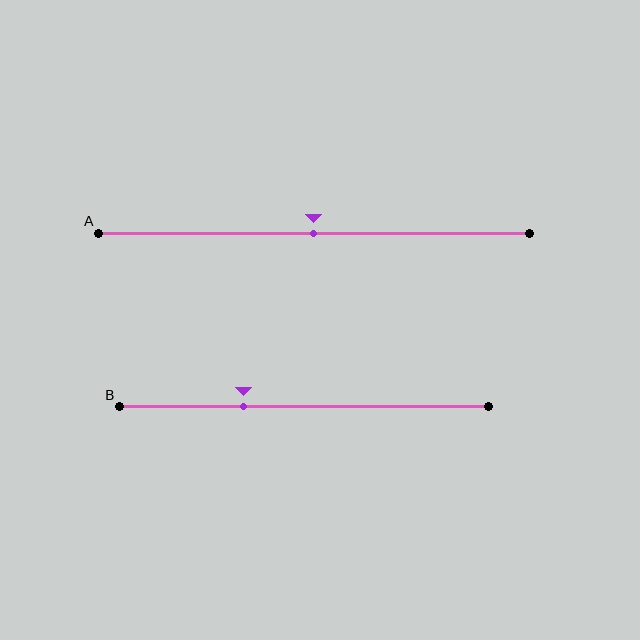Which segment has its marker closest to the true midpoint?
Segment A has its marker closest to the true midpoint.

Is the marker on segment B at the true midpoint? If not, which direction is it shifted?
No, the marker on segment B is shifted to the left by about 16% of the segment length.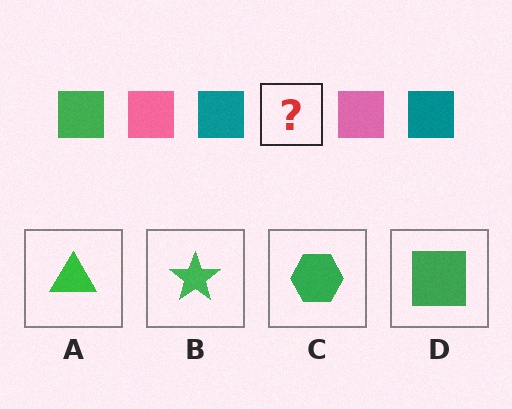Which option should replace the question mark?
Option D.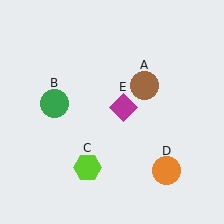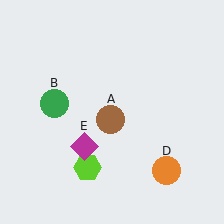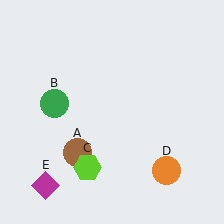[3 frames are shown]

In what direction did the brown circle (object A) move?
The brown circle (object A) moved down and to the left.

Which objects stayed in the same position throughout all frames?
Green circle (object B) and lime hexagon (object C) and orange circle (object D) remained stationary.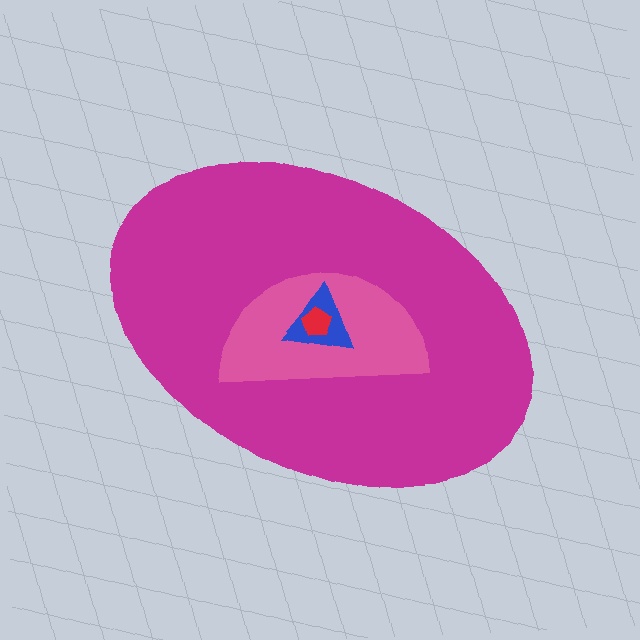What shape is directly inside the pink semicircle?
The blue triangle.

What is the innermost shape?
The red pentagon.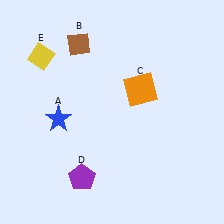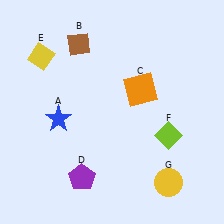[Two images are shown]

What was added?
A lime diamond (F), a yellow circle (G) were added in Image 2.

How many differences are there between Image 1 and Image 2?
There are 2 differences between the two images.